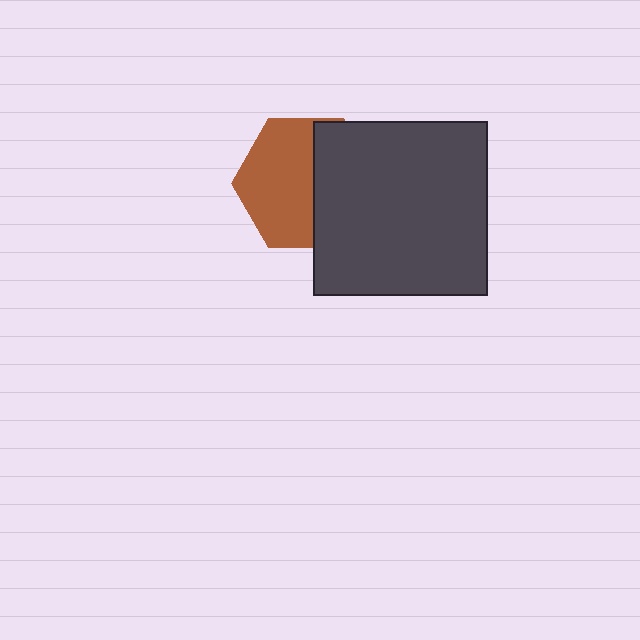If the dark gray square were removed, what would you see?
You would see the complete brown hexagon.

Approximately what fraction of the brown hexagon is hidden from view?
Roughly 42% of the brown hexagon is hidden behind the dark gray square.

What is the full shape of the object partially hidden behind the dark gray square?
The partially hidden object is a brown hexagon.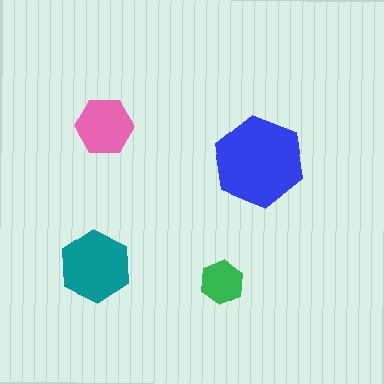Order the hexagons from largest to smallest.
the blue one, the teal one, the pink one, the green one.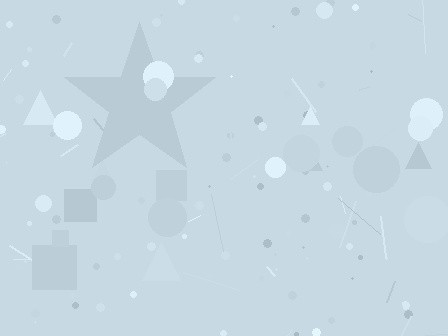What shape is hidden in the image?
A star is hidden in the image.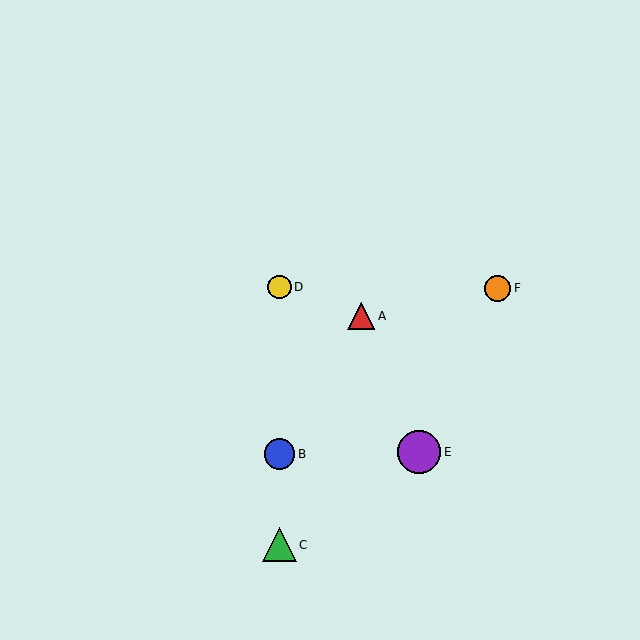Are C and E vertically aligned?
No, C is at x≈279 and E is at x≈419.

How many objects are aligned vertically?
3 objects (B, C, D) are aligned vertically.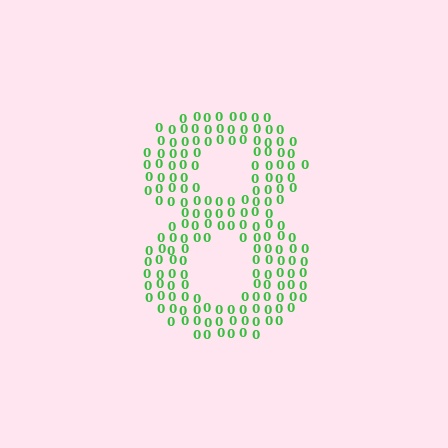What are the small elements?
The small elements are digit 0's.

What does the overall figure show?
The overall figure shows the digit 8.